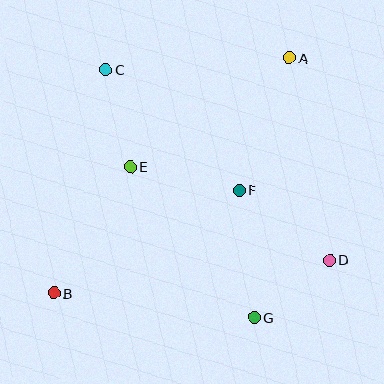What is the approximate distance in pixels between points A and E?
The distance between A and E is approximately 193 pixels.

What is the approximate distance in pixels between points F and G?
The distance between F and G is approximately 128 pixels.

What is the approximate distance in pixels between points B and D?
The distance between B and D is approximately 278 pixels.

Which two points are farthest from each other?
Points A and B are farthest from each other.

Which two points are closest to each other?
Points D and G are closest to each other.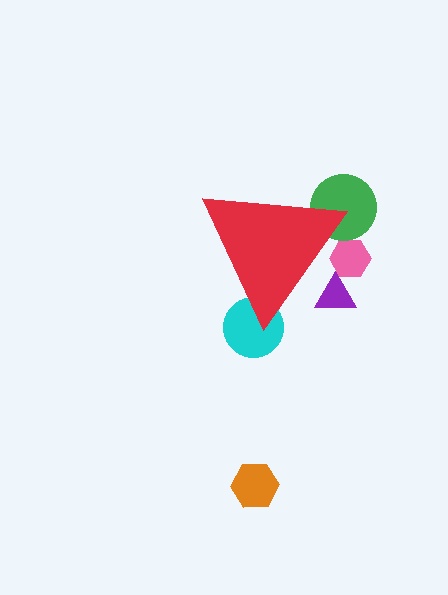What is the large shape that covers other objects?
A red triangle.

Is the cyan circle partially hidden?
Yes, the cyan circle is partially hidden behind the red triangle.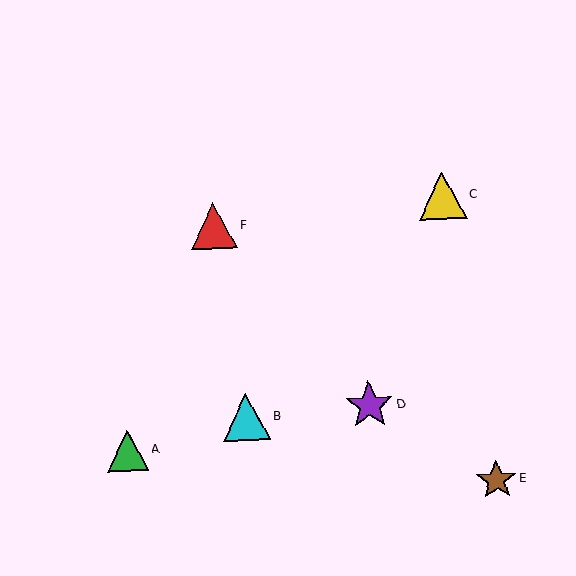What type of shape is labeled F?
Shape F is a red triangle.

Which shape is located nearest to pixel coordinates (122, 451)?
The green triangle (labeled A) at (127, 450) is nearest to that location.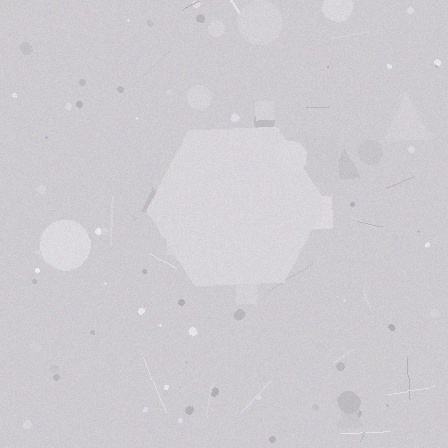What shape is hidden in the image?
A hexagon is hidden in the image.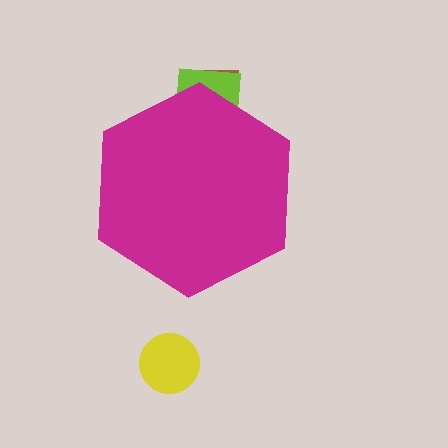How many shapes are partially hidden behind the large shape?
2 shapes are partially hidden.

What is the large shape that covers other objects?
A magenta hexagon.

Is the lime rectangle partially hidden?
Yes, the lime rectangle is partially hidden behind the magenta hexagon.